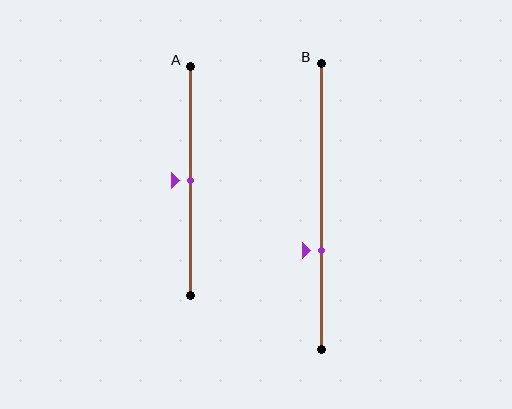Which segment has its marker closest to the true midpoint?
Segment A has its marker closest to the true midpoint.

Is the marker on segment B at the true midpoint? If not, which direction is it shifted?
No, the marker on segment B is shifted downward by about 16% of the segment length.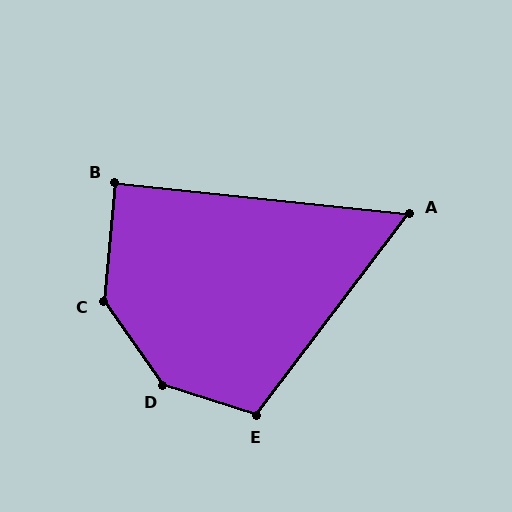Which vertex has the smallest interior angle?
A, at approximately 59 degrees.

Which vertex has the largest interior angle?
D, at approximately 143 degrees.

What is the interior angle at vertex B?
Approximately 89 degrees (approximately right).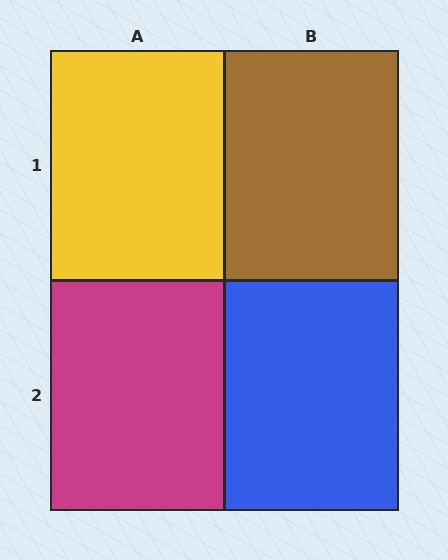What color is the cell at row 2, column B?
Blue.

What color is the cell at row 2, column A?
Magenta.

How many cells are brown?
1 cell is brown.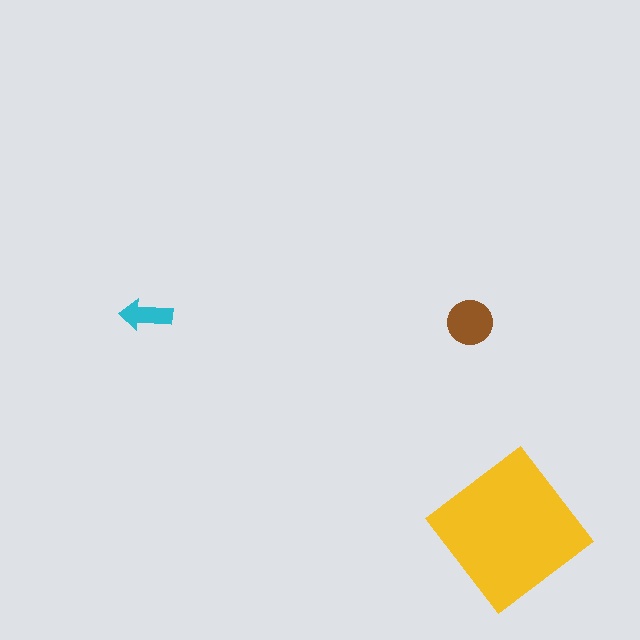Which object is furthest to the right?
The yellow diamond is rightmost.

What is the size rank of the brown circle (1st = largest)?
2nd.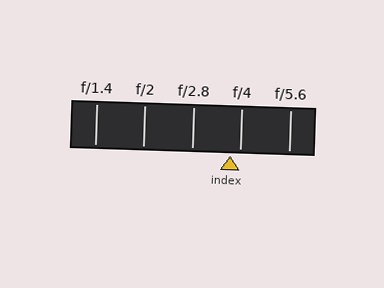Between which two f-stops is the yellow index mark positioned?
The index mark is between f/2.8 and f/4.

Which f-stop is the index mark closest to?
The index mark is closest to f/4.